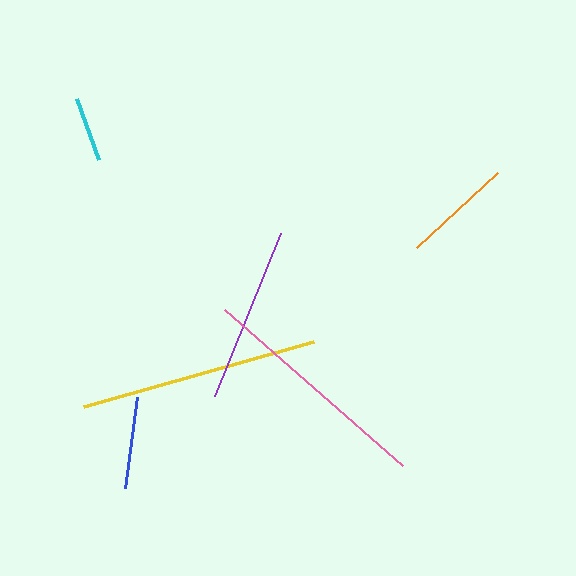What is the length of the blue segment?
The blue segment is approximately 92 pixels long.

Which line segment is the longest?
The yellow line is the longest at approximately 239 pixels.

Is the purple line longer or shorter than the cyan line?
The purple line is longer than the cyan line.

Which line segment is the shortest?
The cyan line is the shortest at approximately 65 pixels.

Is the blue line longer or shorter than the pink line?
The pink line is longer than the blue line.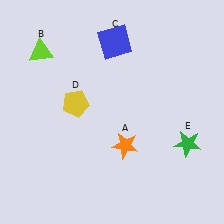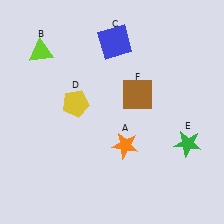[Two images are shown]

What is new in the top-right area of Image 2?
A brown square (F) was added in the top-right area of Image 2.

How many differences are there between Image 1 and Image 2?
There is 1 difference between the two images.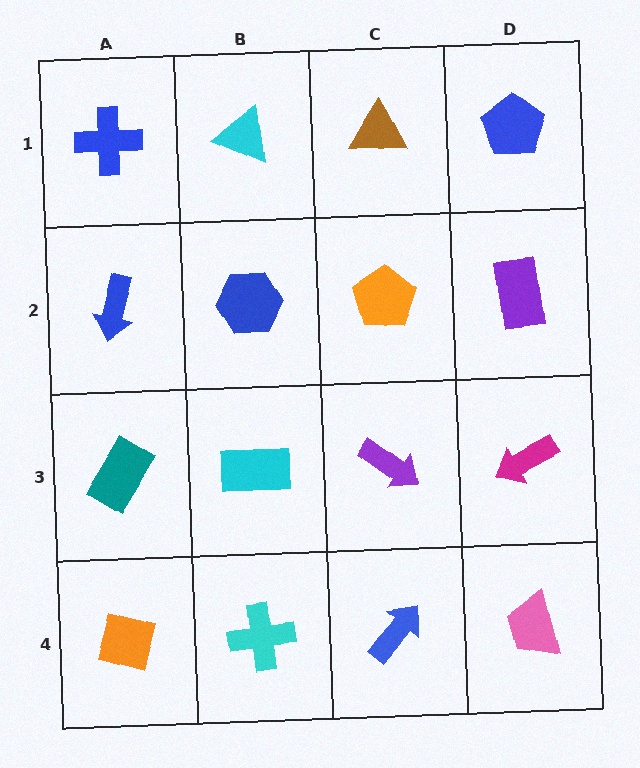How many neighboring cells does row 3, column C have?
4.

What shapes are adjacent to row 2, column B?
A cyan triangle (row 1, column B), a cyan rectangle (row 3, column B), a blue arrow (row 2, column A), an orange pentagon (row 2, column C).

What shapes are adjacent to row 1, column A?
A blue arrow (row 2, column A), a cyan triangle (row 1, column B).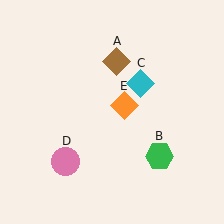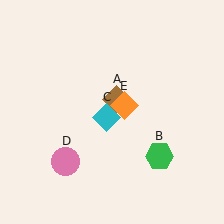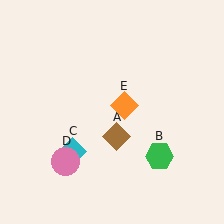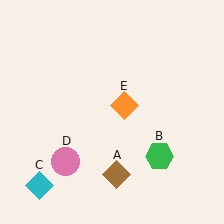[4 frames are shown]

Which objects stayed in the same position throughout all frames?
Green hexagon (object B) and pink circle (object D) and orange diamond (object E) remained stationary.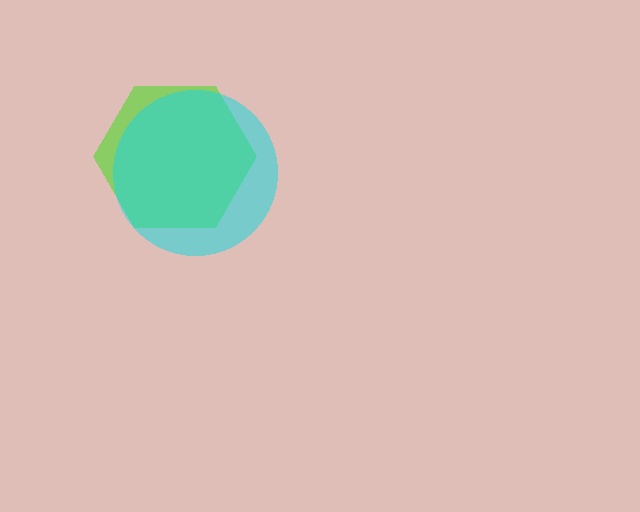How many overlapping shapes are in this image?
There are 2 overlapping shapes in the image.